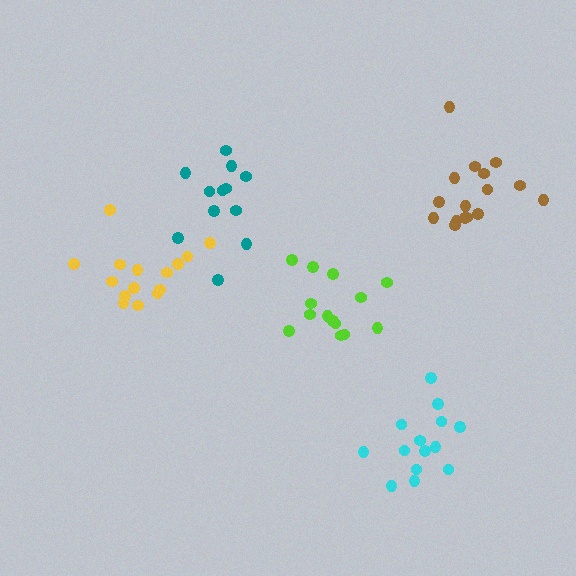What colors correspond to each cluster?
The clusters are colored: lime, cyan, brown, teal, yellow.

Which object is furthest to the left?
The yellow cluster is leftmost.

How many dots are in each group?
Group 1: 14 dots, Group 2: 14 dots, Group 3: 16 dots, Group 4: 12 dots, Group 5: 15 dots (71 total).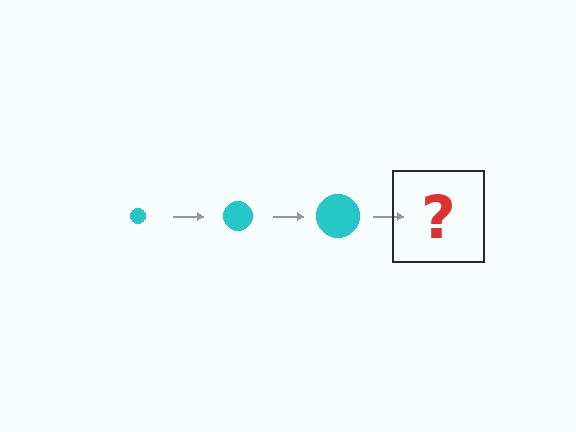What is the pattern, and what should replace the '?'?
The pattern is that the circle gets progressively larger each step. The '?' should be a cyan circle, larger than the previous one.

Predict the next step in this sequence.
The next step is a cyan circle, larger than the previous one.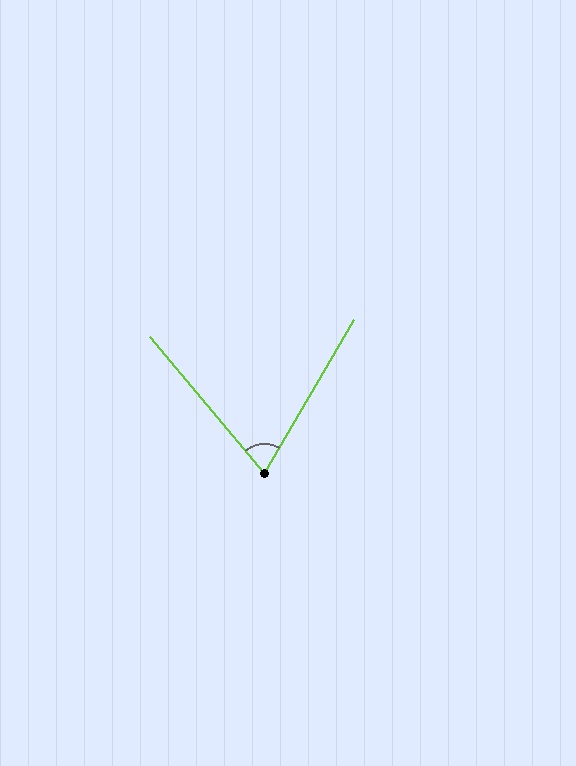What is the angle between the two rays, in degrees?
Approximately 70 degrees.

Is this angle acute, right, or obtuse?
It is acute.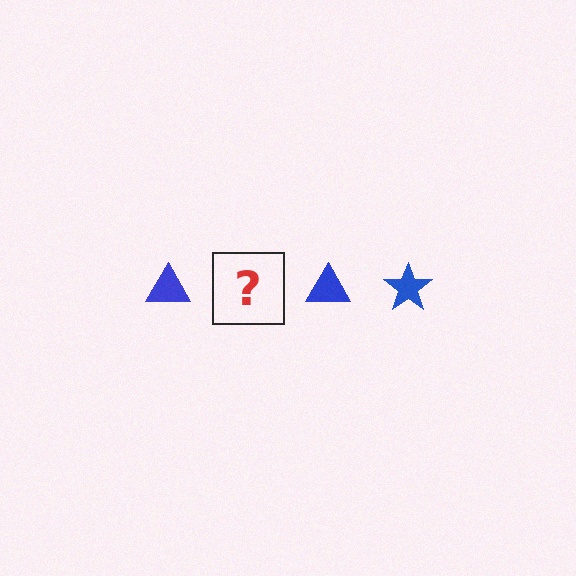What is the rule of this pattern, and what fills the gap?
The rule is that the pattern cycles through triangle, star shapes in blue. The gap should be filled with a blue star.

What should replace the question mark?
The question mark should be replaced with a blue star.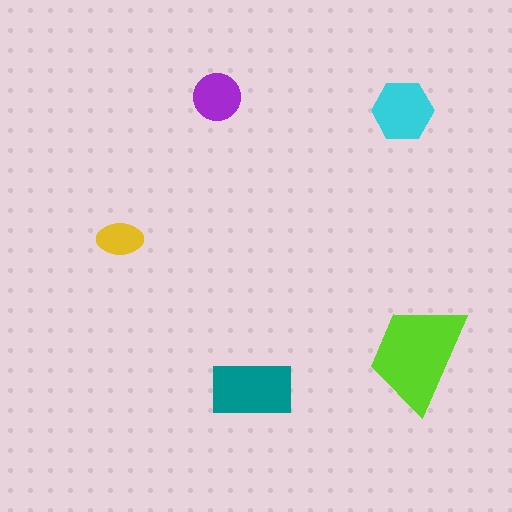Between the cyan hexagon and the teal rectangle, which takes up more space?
The teal rectangle.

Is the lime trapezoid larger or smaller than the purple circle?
Larger.